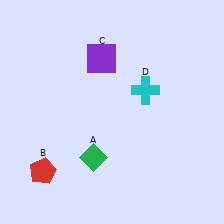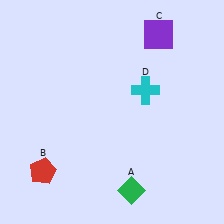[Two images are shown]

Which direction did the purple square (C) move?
The purple square (C) moved right.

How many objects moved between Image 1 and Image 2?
2 objects moved between the two images.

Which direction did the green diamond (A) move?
The green diamond (A) moved right.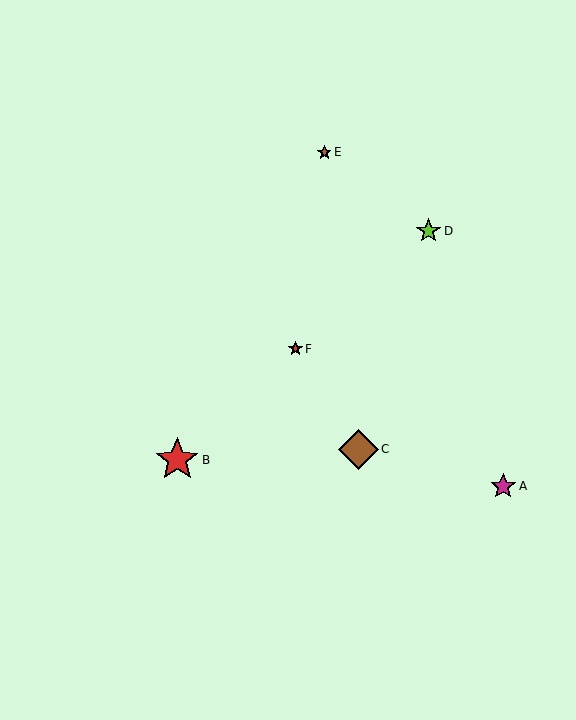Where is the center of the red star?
The center of the red star is at (295, 349).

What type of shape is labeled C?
Shape C is a brown diamond.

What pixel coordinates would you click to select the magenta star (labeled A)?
Click at (503, 486) to select the magenta star A.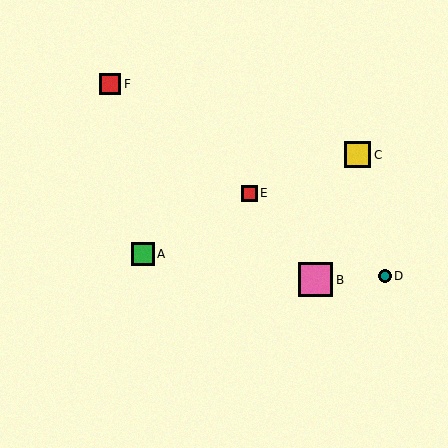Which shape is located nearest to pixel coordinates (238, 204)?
The red square (labeled E) at (249, 193) is nearest to that location.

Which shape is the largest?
The pink square (labeled B) is the largest.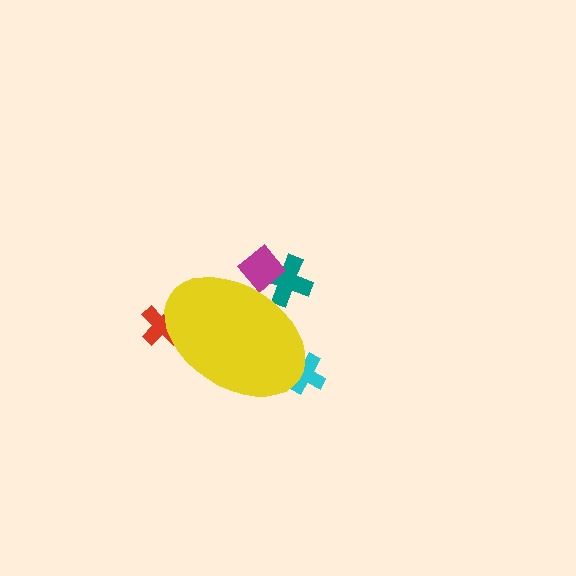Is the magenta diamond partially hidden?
Yes, the magenta diamond is partially hidden behind the yellow ellipse.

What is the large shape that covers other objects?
A yellow ellipse.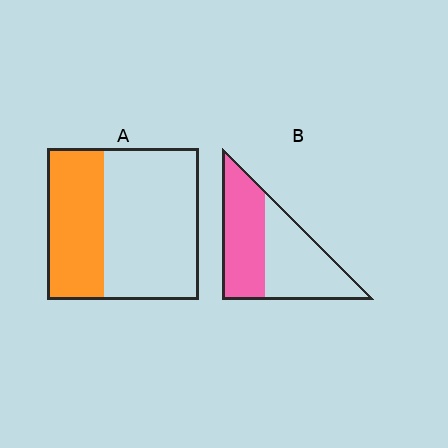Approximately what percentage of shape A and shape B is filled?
A is approximately 40% and B is approximately 50%.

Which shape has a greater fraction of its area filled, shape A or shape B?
Shape B.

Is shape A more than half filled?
No.